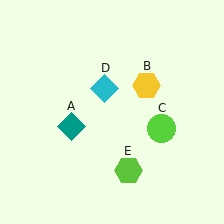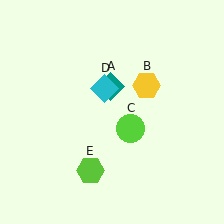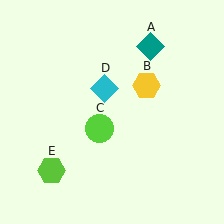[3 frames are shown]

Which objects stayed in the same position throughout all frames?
Yellow hexagon (object B) and cyan diamond (object D) remained stationary.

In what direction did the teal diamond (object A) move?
The teal diamond (object A) moved up and to the right.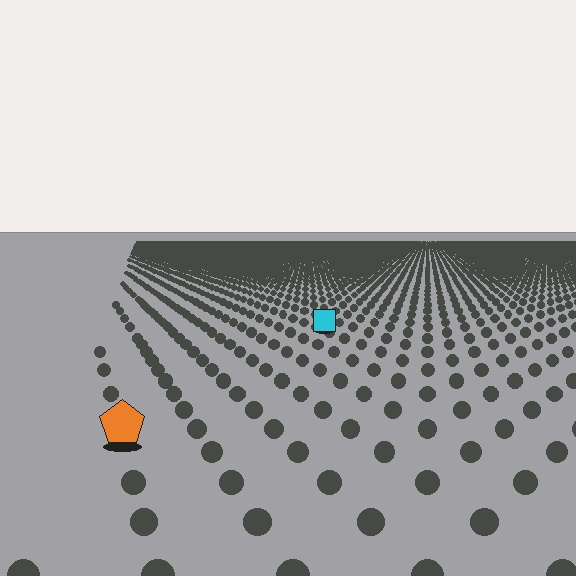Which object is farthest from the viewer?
The cyan square is farthest from the viewer. It appears smaller and the ground texture around it is denser.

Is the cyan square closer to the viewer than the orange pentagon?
No. The orange pentagon is closer — you can tell from the texture gradient: the ground texture is coarser near it.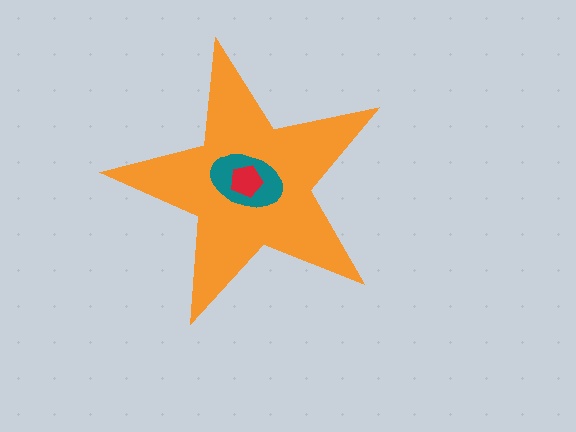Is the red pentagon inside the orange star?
Yes.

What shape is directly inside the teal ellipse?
The red pentagon.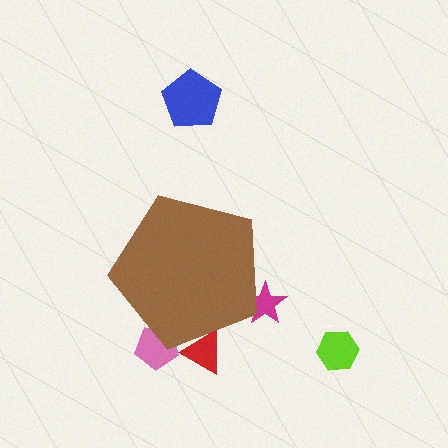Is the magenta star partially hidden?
Yes, the magenta star is partially hidden behind the brown pentagon.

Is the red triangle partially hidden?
Yes, the red triangle is partially hidden behind the brown pentagon.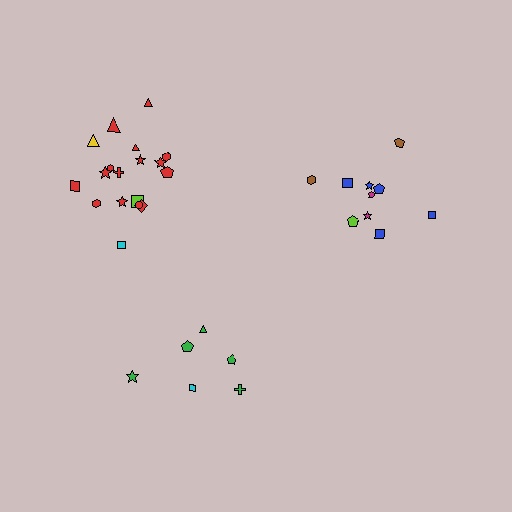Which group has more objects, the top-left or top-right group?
The top-left group.